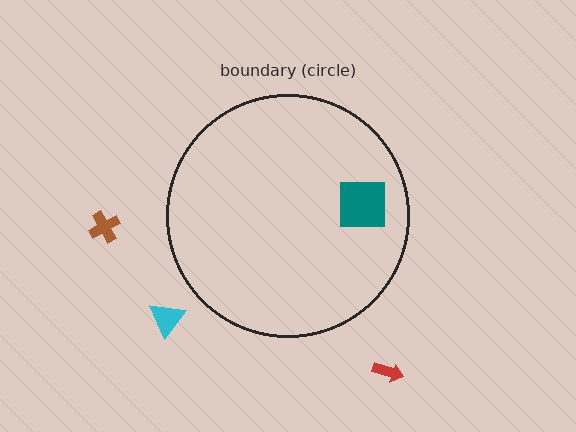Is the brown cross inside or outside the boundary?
Outside.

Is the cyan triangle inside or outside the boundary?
Outside.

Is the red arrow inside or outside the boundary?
Outside.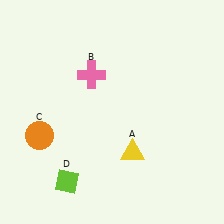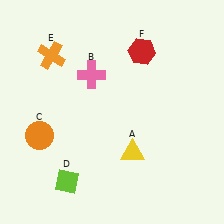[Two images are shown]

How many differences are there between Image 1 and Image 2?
There are 2 differences between the two images.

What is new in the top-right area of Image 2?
A red hexagon (F) was added in the top-right area of Image 2.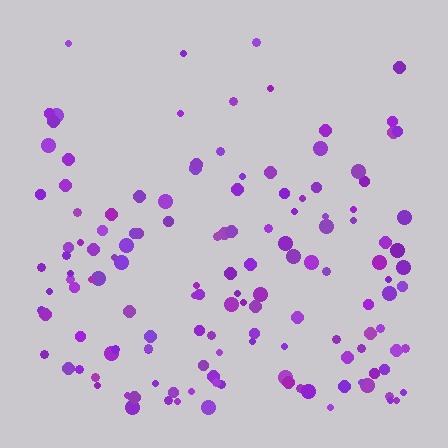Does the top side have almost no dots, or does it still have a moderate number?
Still a moderate number, just noticeably fewer than the bottom.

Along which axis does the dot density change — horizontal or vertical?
Vertical.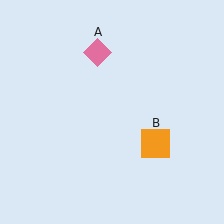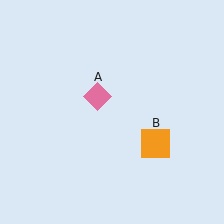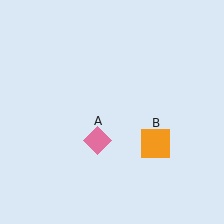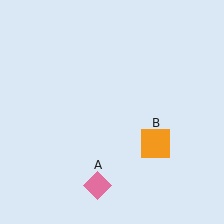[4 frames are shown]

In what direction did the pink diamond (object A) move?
The pink diamond (object A) moved down.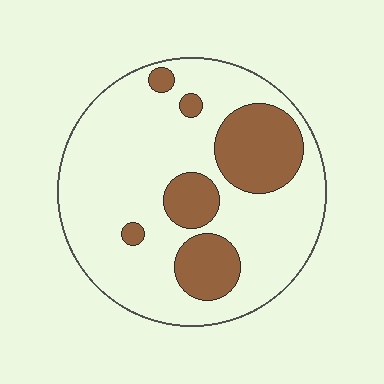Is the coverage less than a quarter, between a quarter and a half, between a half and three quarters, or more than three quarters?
Less than a quarter.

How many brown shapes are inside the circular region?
6.